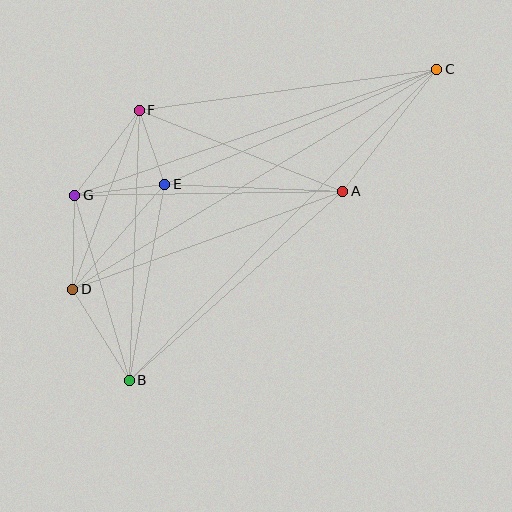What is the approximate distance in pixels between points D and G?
The distance between D and G is approximately 94 pixels.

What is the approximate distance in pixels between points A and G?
The distance between A and G is approximately 268 pixels.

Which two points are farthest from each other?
Points B and C are farthest from each other.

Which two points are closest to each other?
Points E and F are closest to each other.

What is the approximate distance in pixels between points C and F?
The distance between C and F is approximately 300 pixels.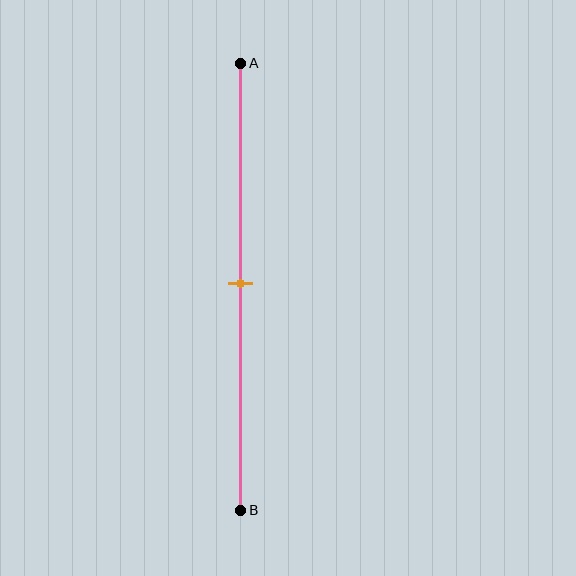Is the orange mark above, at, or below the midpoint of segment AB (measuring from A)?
The orange mark is approximately at the midpoint of segment AB.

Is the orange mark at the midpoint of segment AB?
Yes, the mark is approximately at the midpoint.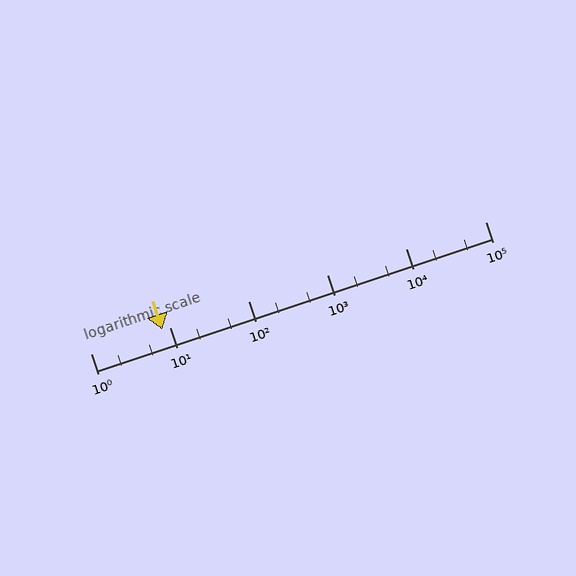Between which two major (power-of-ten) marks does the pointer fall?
The pointer is between 1 and 10.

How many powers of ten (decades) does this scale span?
The scale spans 5 decades, from 1 to 100000.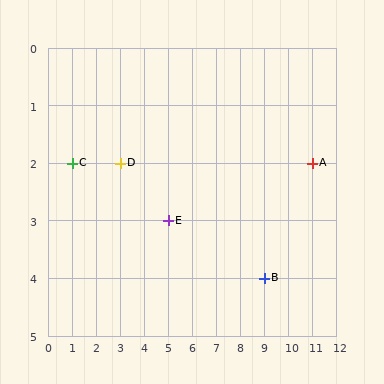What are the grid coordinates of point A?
Point A is at grid coordinates (11, 2).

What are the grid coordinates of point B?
Point B is at grid coordinates (9, 4).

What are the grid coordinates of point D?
Point D is at grid coordinates (3, 2).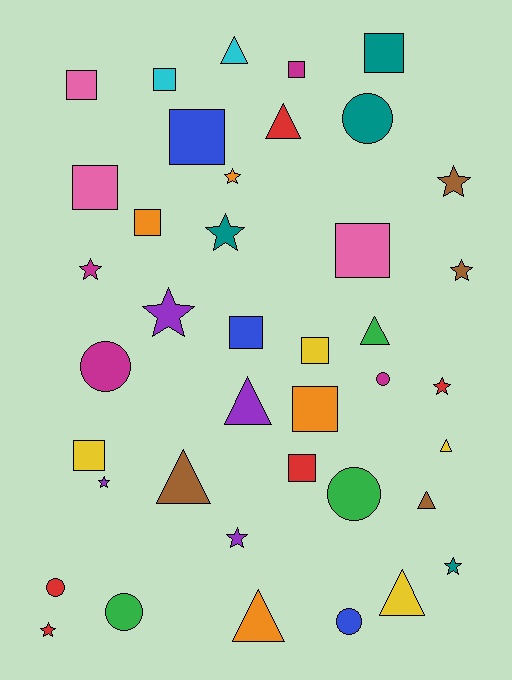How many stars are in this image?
There are 11 stars.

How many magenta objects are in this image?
There are 4 magenta objects.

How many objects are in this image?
There are 40 objects.